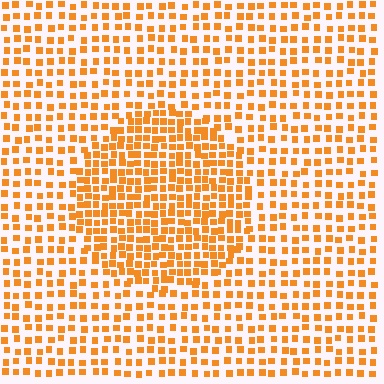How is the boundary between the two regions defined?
The boundary is defined by a change in element density (approximately 1.8x ratio). All elements are the same color, size, and shape.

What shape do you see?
I see a circle.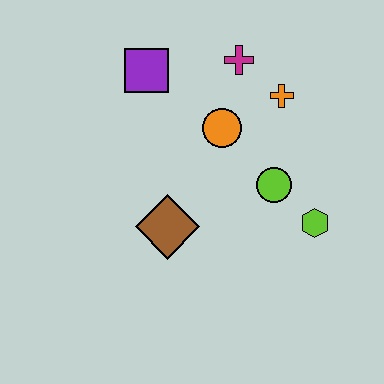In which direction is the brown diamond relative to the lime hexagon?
The brown diamond is to the left of the lime hexagon.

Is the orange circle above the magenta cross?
No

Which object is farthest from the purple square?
The lime hexagon is farthest from the purple square.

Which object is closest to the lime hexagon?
The lime circle is closest to the lime hexagon.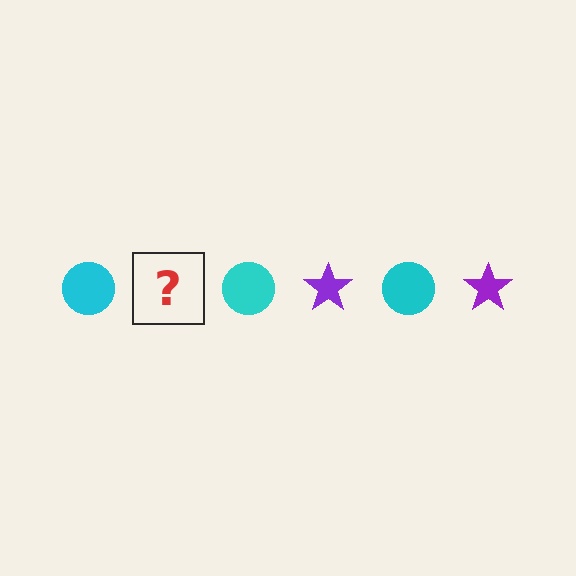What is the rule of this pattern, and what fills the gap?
The rule is that the pattern alternates between cyan circle and purple star. The gap should be filled with a purple star.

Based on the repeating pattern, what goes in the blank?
The blank should be a purple star.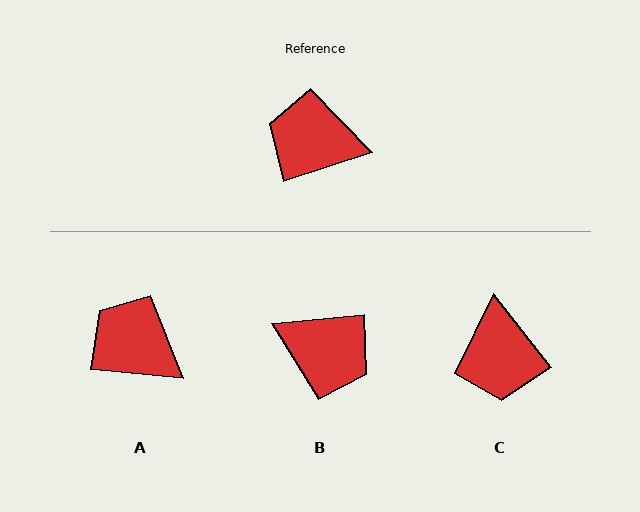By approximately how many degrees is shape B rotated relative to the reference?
Approximately 168 degrees counter-clockwise.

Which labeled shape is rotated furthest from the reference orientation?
B, about 168 degrees away.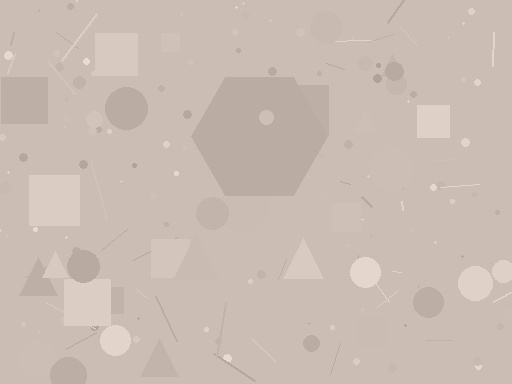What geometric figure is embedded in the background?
A hexagon is embedded in the background.